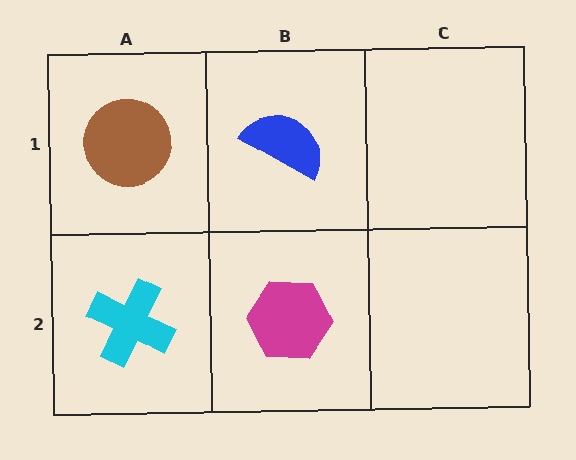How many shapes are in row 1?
2 shapes.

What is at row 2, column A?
A cyan cross.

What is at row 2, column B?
A magenta hexagon.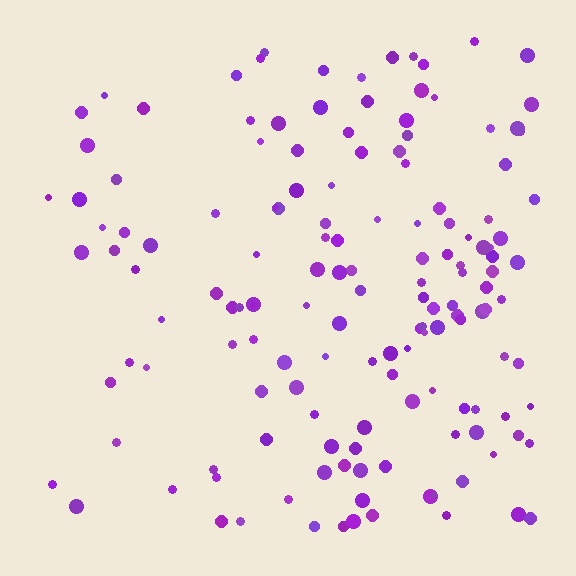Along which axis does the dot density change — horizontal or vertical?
Horizontal.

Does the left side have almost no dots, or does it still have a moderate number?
Still a moderate number, just noticeably fewer than the right.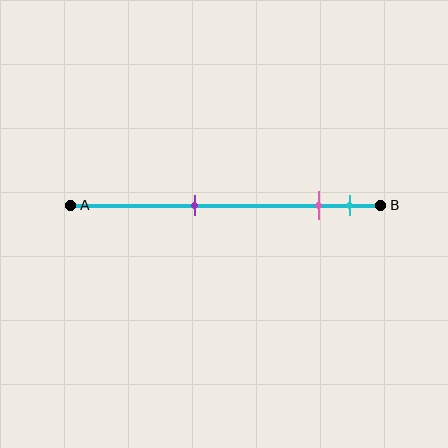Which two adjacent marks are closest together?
The pink and cyan marks are the closest adjacent pair.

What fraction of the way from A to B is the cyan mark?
The cyan mark is approximately 90% (0.9) of the way from A to B.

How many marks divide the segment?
There are 3 marks dividing the segment.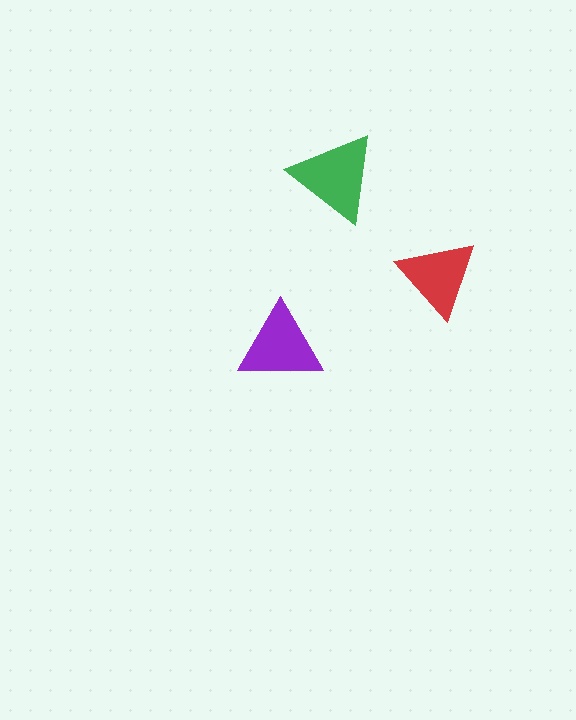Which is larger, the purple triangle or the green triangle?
The green one.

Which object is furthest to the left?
The purple triangle is leftmost.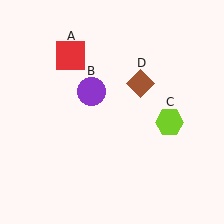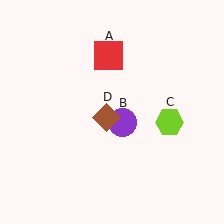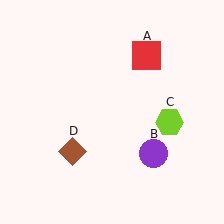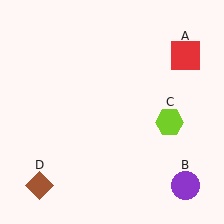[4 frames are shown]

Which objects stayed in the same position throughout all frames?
Lime hexagon (object C) remained stationary.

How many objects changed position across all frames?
3 objects changed position: red square (object A), purple circle (object B), brown diamond (object D).